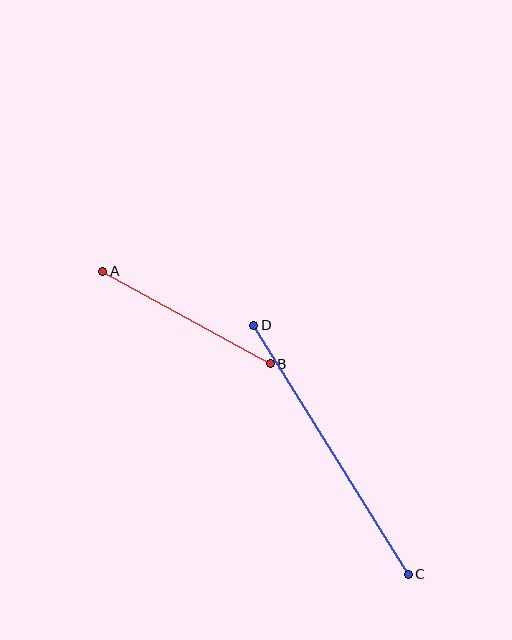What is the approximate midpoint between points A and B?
The midpoint is at approximately (187, 318) pixels.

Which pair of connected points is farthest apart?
Points C and D are farthest apart.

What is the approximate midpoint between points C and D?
The midpoint is at approximately (331, 450) pixels.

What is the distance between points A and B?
The distance is approximately 191 pixels.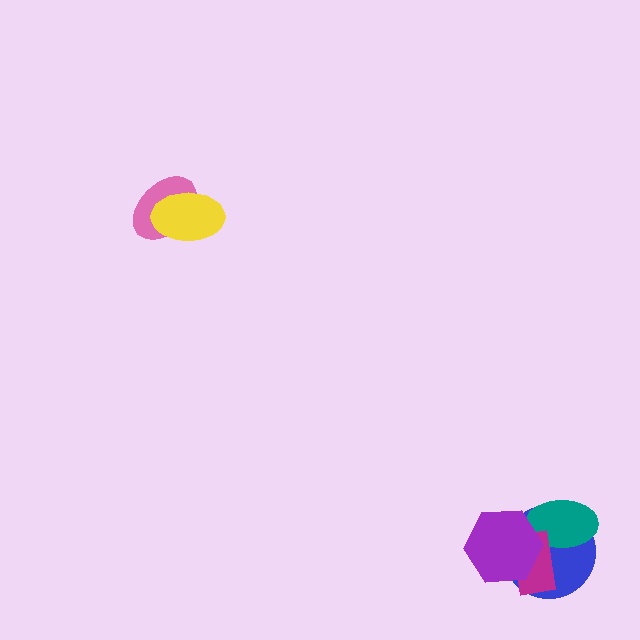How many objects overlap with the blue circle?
3 objects overlap with the blue circle.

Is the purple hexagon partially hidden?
No, no other shape covers it.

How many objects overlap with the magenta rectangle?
3 objects overlap with the magenta rectangle.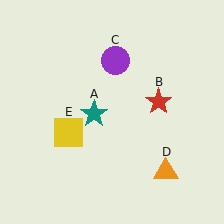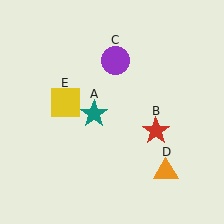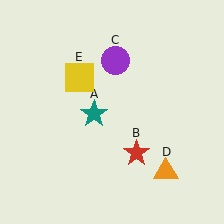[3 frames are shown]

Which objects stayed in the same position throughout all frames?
Teal star (object A) and purple circle (object C) and orange triangle (object D) remained stationary.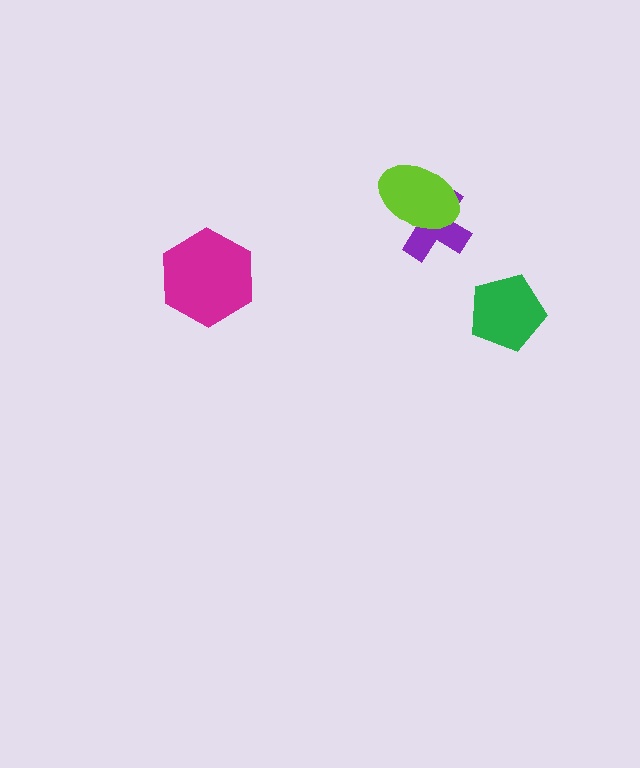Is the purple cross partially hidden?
Yes, it is partially covered by another shape.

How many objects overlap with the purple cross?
1 object overlaps with the purple cross.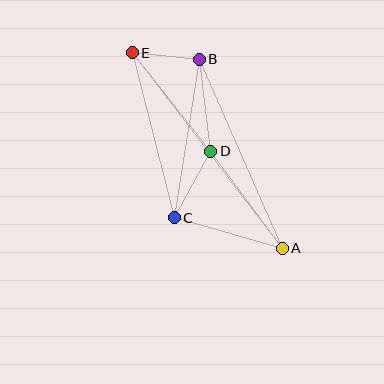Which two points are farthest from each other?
Points A and E are farthest from each other.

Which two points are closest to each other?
Points B and E are closest to each other.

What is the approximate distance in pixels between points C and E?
The distance between C and E is approximately 170 pixels.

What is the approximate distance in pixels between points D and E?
The distance between D and E is approximately 126 pixels.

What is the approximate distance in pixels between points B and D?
The distance between B and D is approximately 93 pixels.